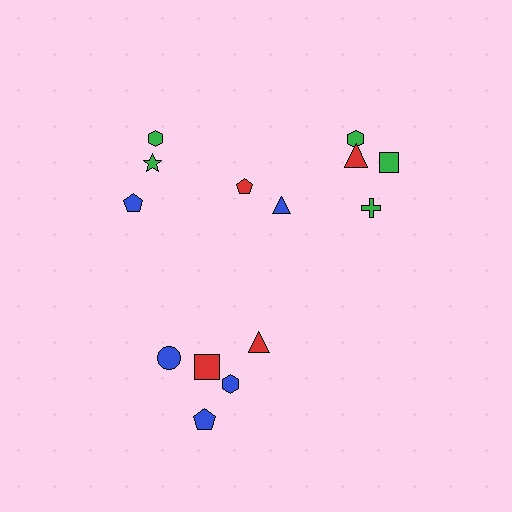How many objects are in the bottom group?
There are 5 objects.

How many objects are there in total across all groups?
There are 14 objects.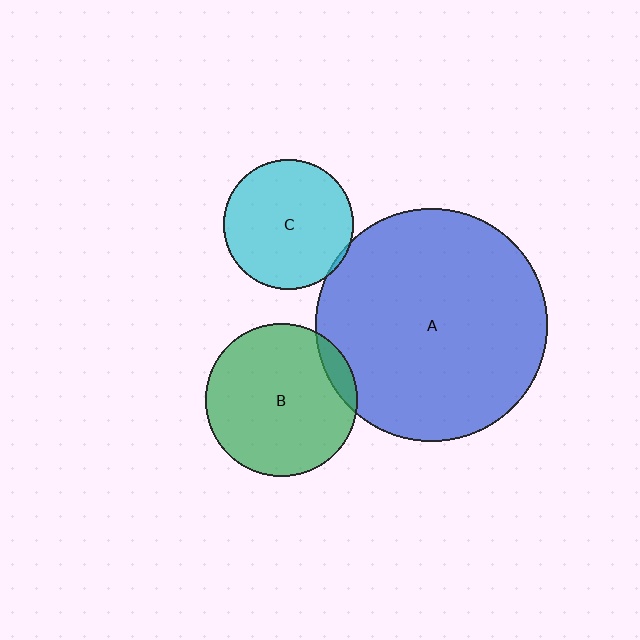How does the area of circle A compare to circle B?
Approximately 2.3 times.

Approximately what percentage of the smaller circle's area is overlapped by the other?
Approximately 10%.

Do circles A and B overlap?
Yes.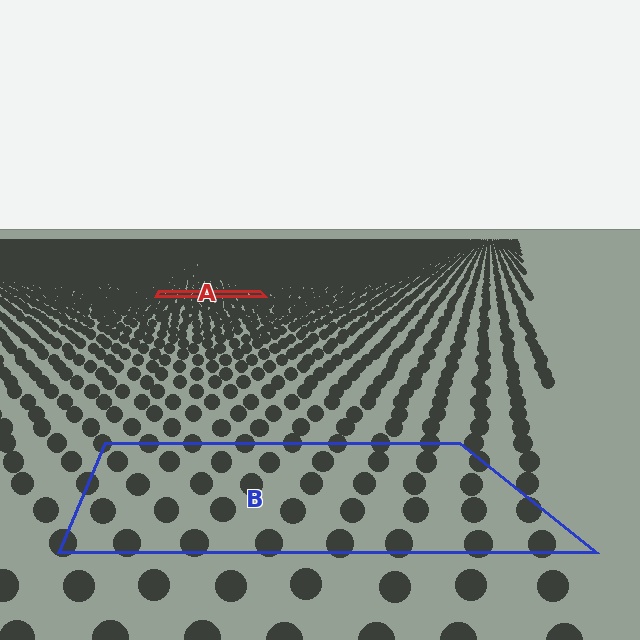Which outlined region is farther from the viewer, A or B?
Region A is farther from the viewer — the texture elements inside it appear smaller and more densely packed.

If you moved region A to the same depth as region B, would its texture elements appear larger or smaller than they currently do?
They would appear larger. At a closer depth, the same texture elements are projected at a bigger on-screen size.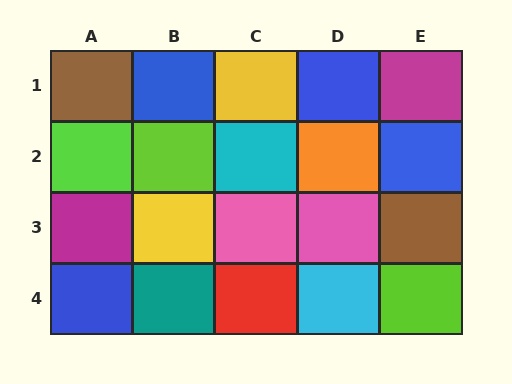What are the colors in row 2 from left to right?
Lime, lime, cyan, orange, blue.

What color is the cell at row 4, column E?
Lime.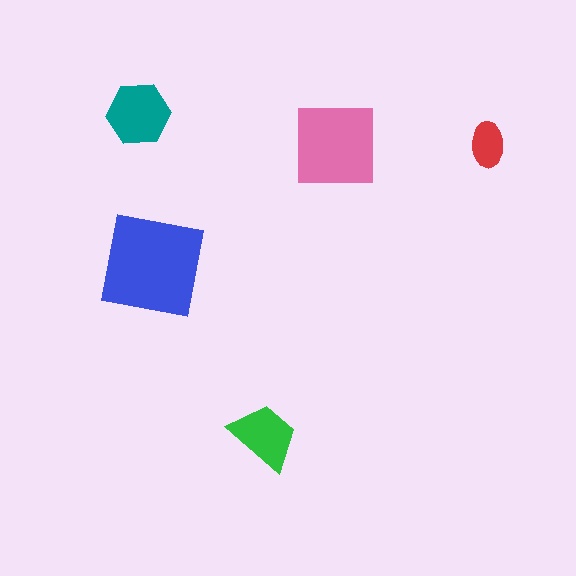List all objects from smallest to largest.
The red ellipse, the green trapezoid, the teal hexagon, the pink square, the blue square.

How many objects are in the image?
There are 5 objects in the image.